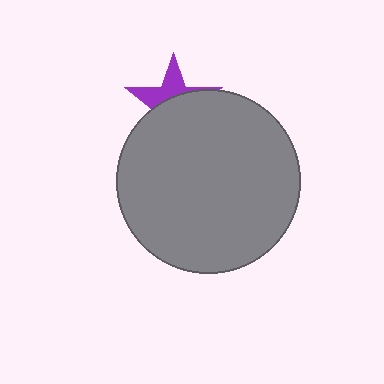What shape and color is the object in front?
The object in front is a gray circle.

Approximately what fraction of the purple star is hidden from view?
Roughly 62% of the purple star is hidden behind the gray circle.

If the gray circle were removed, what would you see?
You would see the complete purple star.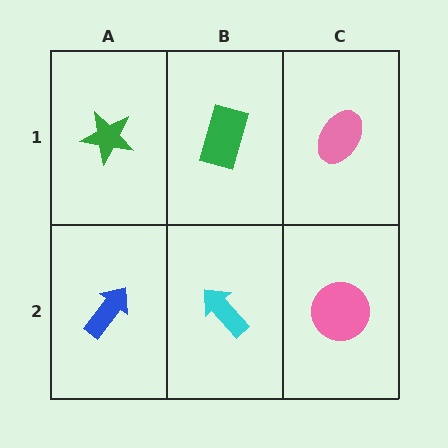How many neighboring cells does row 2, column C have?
2.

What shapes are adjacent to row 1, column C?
A pink circle (row 2, column C), a green rectangle (row 1, column B).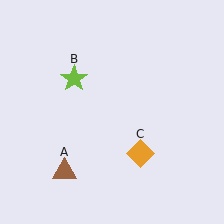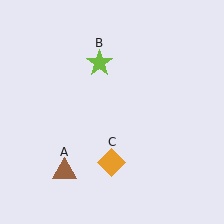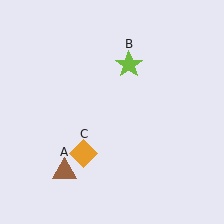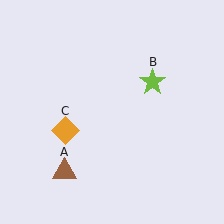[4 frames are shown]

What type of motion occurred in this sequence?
The lime star (object B), orange diamond (object C) rotated clockwise around the center of the scene.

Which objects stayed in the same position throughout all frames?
Brown triangle (object A) remained stationary.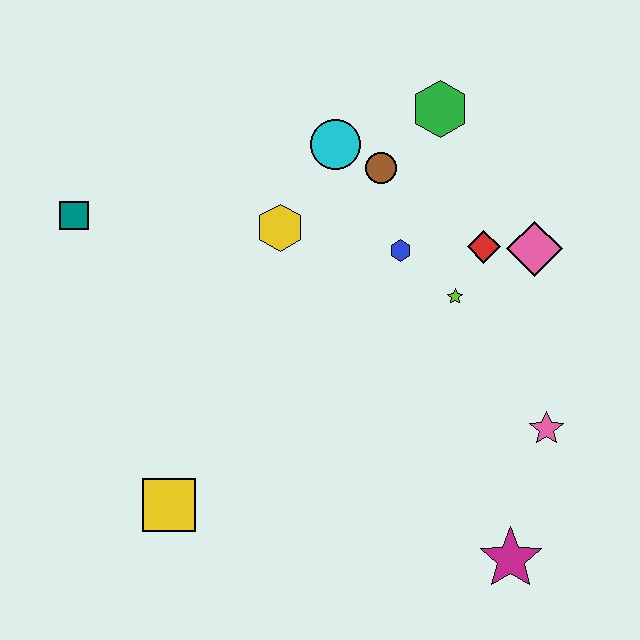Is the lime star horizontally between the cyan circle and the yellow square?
No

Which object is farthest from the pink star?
The teal square is farthest from the pink star.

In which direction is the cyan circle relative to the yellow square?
The cyan circle is above the yellow square.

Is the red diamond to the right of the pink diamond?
No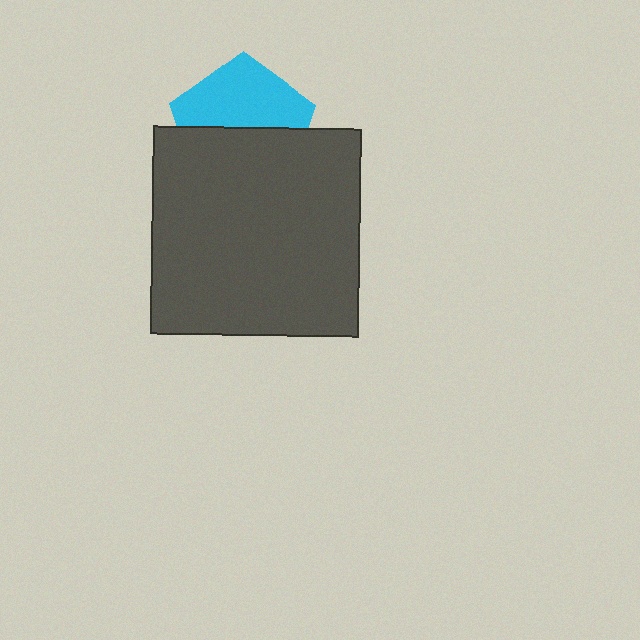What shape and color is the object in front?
The object in front is a dark gray square.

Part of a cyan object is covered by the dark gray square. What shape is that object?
It is a pentagon.